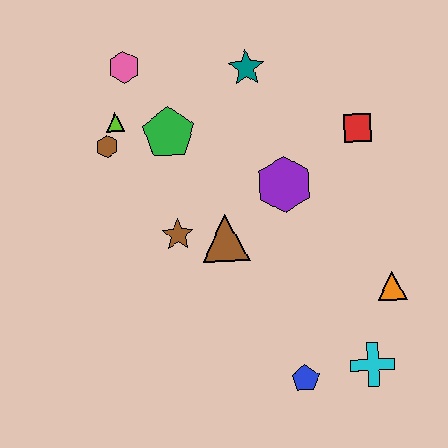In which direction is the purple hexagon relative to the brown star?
The purple hexagon is to the right of the brown star.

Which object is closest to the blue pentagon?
The cyan cross is closest to the blue pentagon.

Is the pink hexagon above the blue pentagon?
Yes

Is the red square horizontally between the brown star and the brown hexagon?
No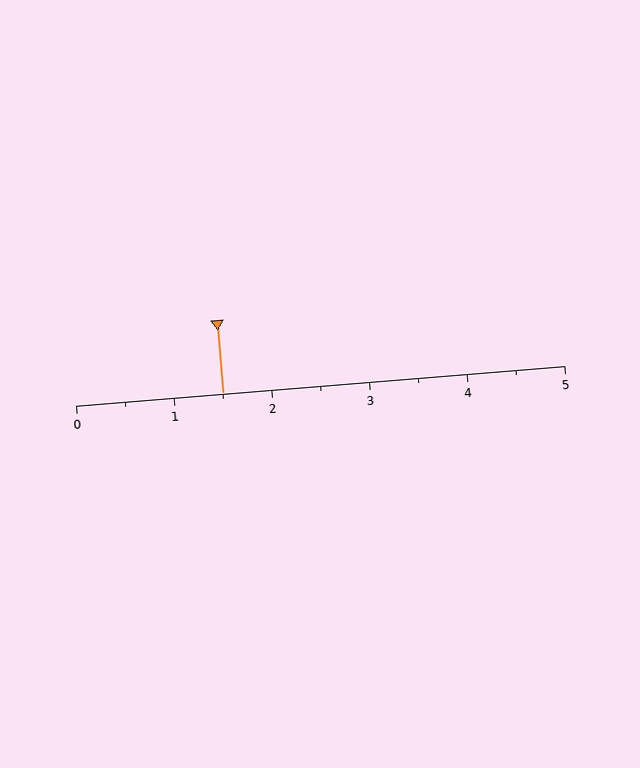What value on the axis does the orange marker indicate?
The marker indicates approximately 1.5.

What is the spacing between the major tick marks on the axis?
The major ticks are spaced 1 apart.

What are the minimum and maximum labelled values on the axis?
The axis runs from 0 to 5.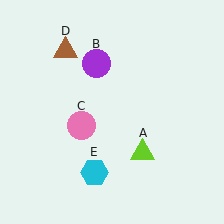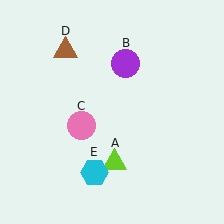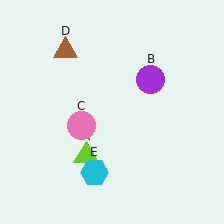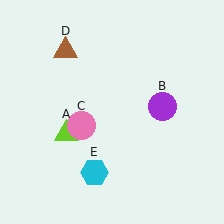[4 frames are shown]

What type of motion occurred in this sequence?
The lime triangle (object A), purple circle (object B) rotated clockwise around the center of the scene.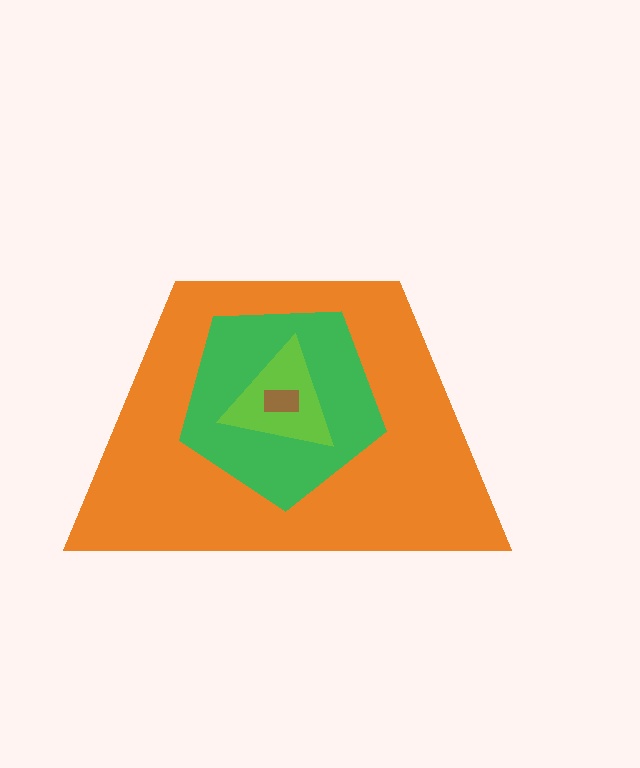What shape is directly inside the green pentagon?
The lime triangle.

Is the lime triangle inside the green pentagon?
Yes.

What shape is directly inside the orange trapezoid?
The green pentagon.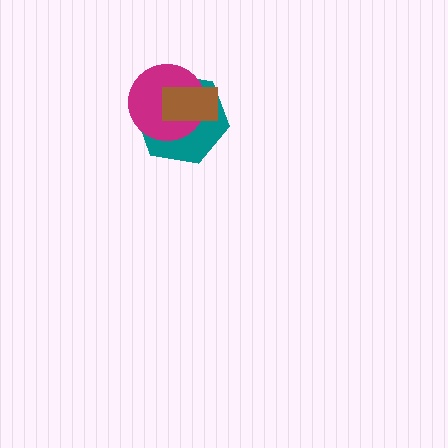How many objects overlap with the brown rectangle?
2 objects overlap with the brown rectangle.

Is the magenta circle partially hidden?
Yes, it is partially covered by another shape.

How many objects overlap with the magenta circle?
2 objects overlap with the magenta circle.